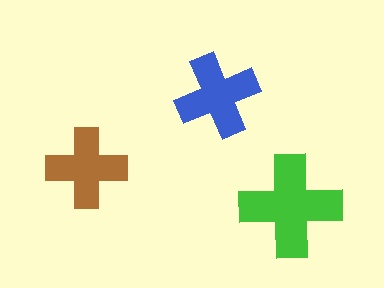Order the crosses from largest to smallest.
the green one, the blue one, the brown one.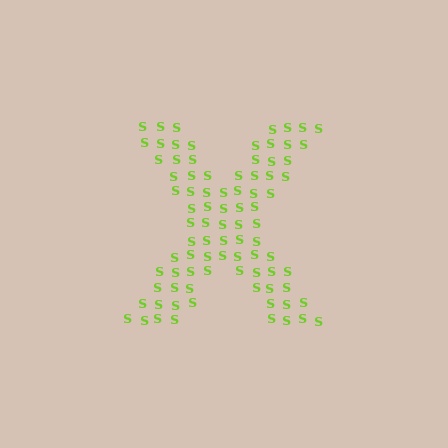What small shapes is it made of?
It is made of small letter S's.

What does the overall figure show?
The overall figure shows the letter X.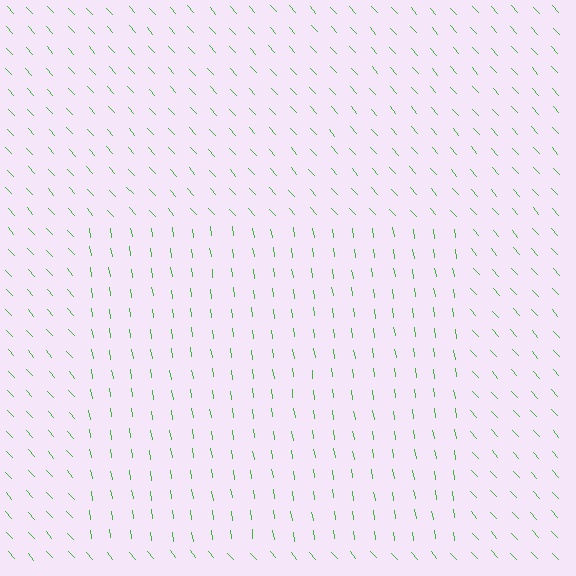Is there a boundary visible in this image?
Yes, there is a texture boundary formed by a change in line orientation.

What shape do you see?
I see a rectangle.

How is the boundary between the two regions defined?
The boundary is defined purely by a change in line orientation (approximately 33 degrees difference). All lines are the same color and thickness.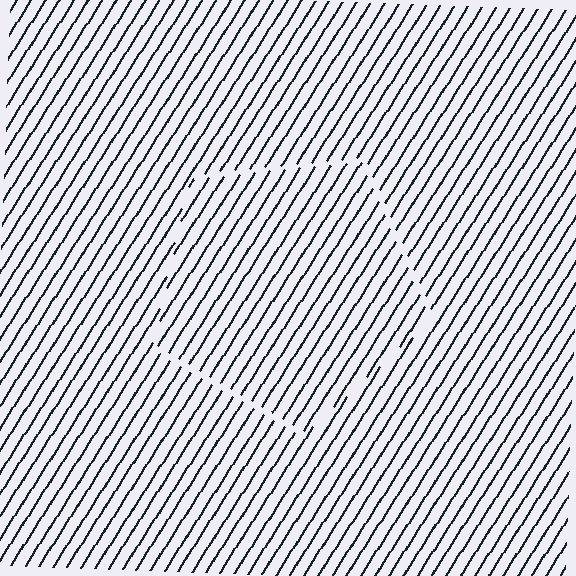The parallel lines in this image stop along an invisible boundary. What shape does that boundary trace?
An illusory pentagon. The interior of the shape contains the same grating, shifted by half a period — the contour is defined by the phase discontinuity where line-ends from the inner and outer gratings abut.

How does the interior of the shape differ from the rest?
The interior of the shape contains the same grating, shifted by half a period — the contour is defined by the phase discontinuity where line-ends from the inner and outer gratings abut.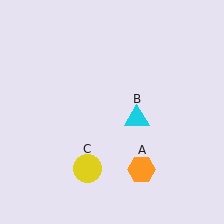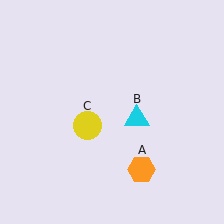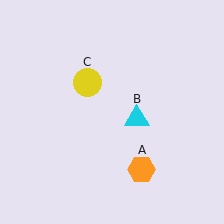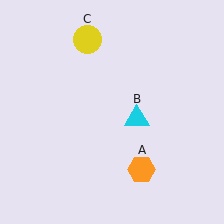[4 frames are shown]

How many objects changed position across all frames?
1 object changed position: yellow circle (object C).